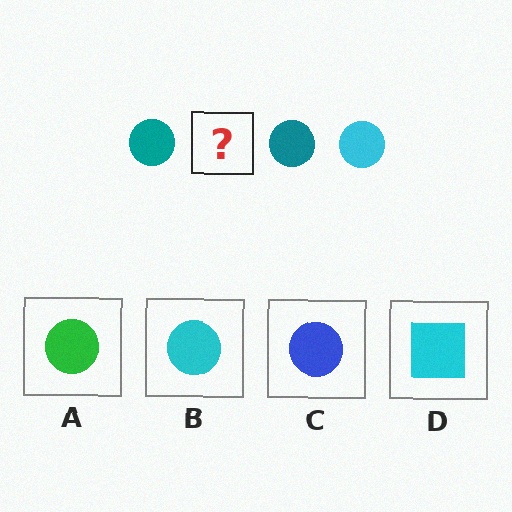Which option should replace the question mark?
Option B.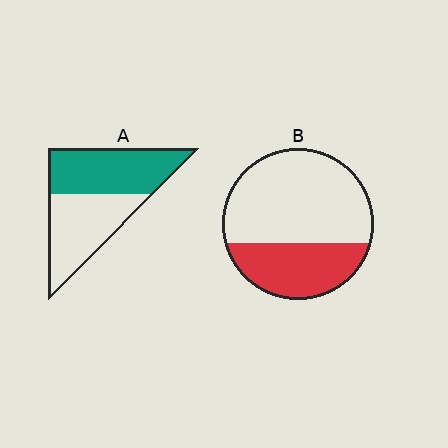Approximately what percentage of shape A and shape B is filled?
A is approximately 50% and B is approximately 35%.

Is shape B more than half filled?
No.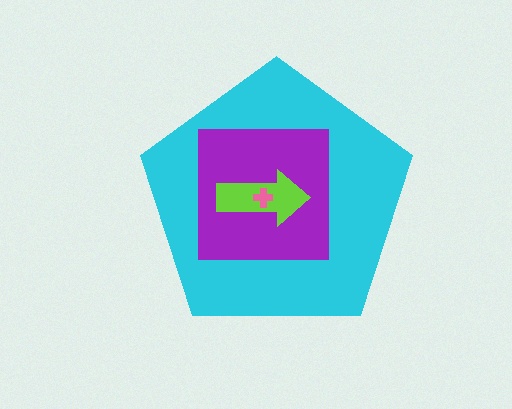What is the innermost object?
The pink cross.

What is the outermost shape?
The cyan pentagon.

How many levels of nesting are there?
4.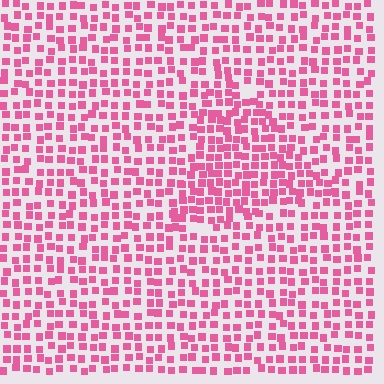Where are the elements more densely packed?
The elements are more densely packed inside the triangle boundary.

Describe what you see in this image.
The image contains small pink elements arranged at two different densities. A triangle-shaped region is visible where the elements are more densely packed than the surrounding area.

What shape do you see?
I see a triangle.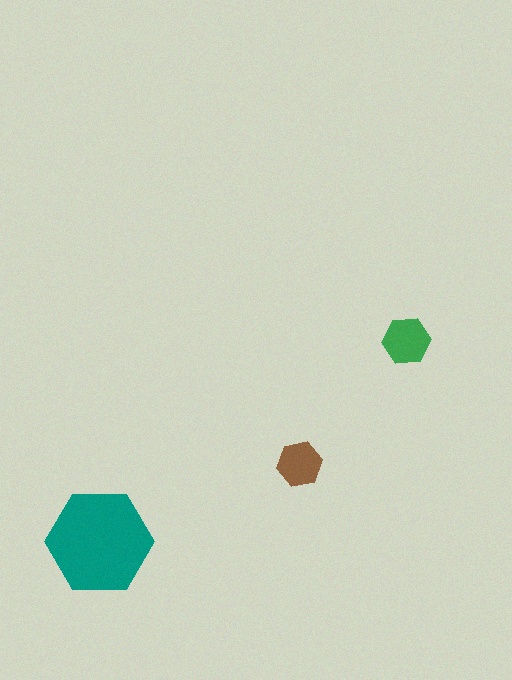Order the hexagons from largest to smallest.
the teal one, the green one, the brown one.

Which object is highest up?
The green hexagon is topmost.